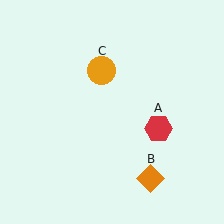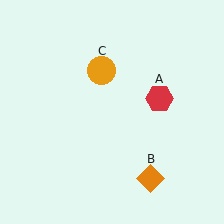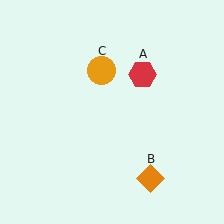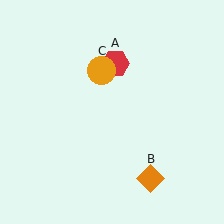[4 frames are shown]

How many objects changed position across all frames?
1 object changed position: red hexagon (object A).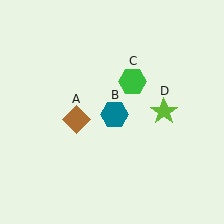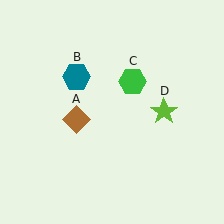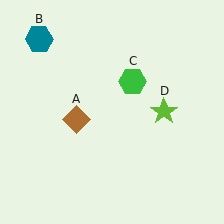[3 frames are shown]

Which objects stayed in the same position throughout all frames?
Brown diamond (object A) and green hexagon (object C) and lime star (object D) remained stationary.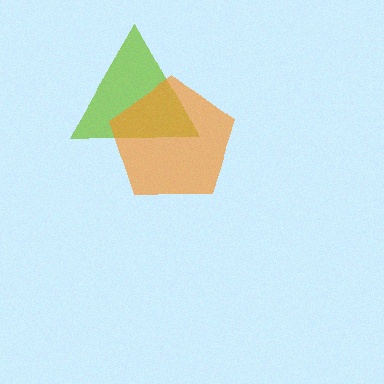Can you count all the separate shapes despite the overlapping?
Yes, there are 2 separate shapes.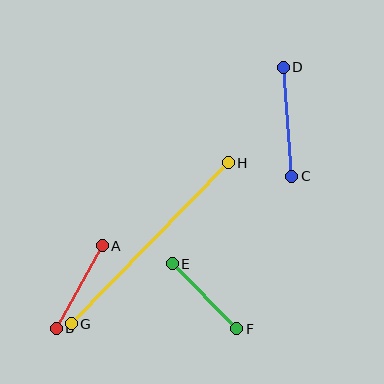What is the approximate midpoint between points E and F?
The midpoint is at approximately (204, 296) pixels.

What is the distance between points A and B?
The distance is approximately 95 pixels.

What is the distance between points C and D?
The distance is approximately 109 pixels.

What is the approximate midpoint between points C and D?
The midpoint is at approximately (287, 122) pixels.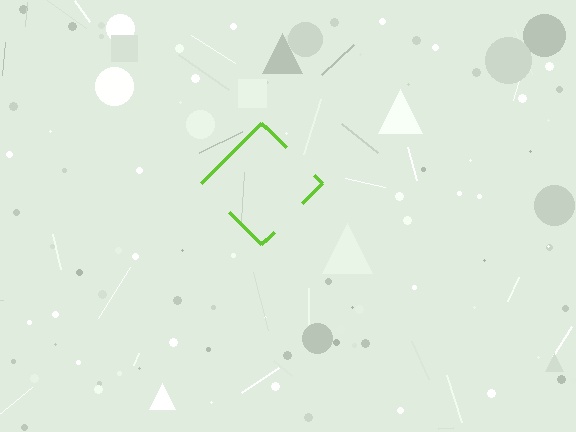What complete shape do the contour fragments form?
The contour fragments form a diamond.